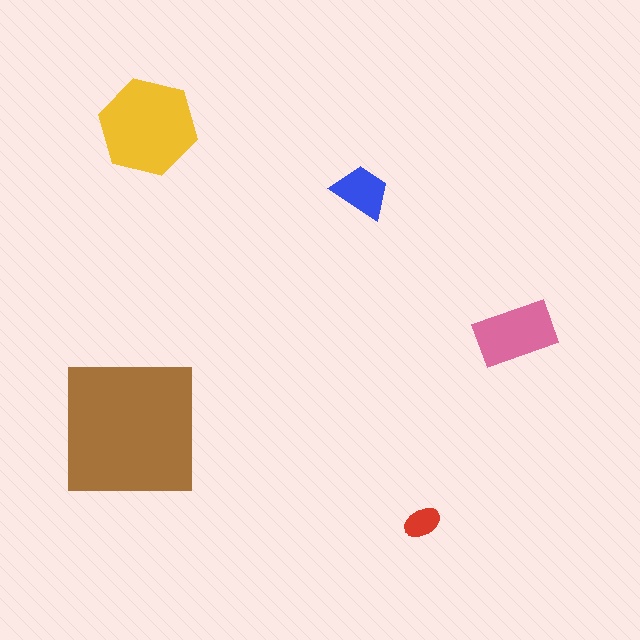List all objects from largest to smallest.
The brown square, the yellow hexagon, the pink rectangle, the blue trapezoid, the red ellipse.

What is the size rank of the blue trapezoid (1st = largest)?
4th.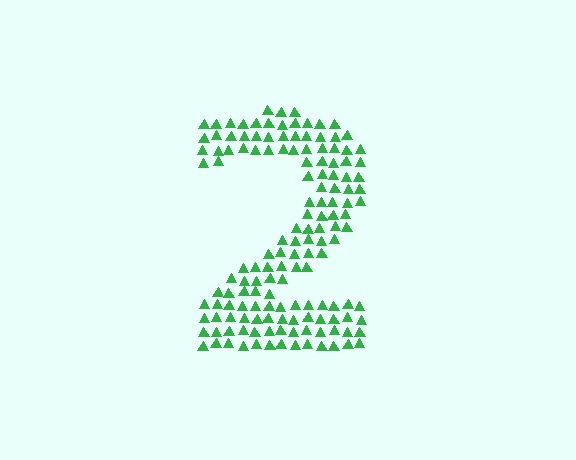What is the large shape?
The large shape is the digit 2.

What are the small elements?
The small elements are triangles.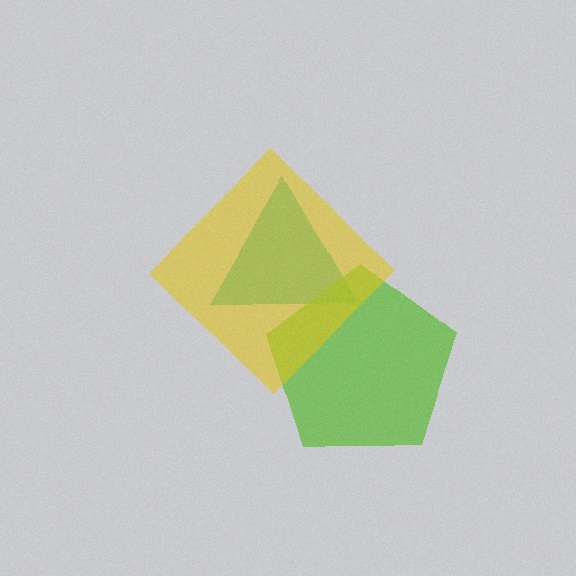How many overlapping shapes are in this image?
There are 3 overlapping shapes in the image.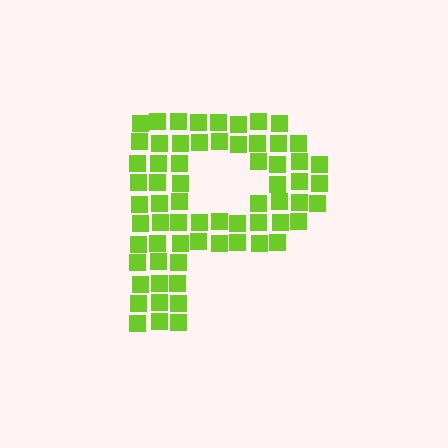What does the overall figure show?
The overall figure shows the letter P.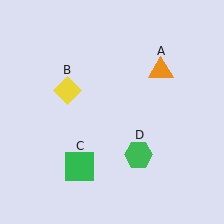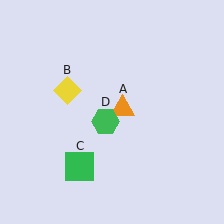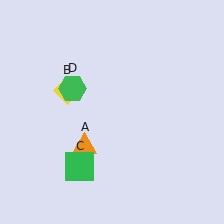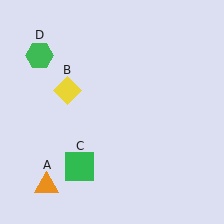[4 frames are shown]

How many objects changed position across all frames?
2 objects changed position: orange triangle (object A), green hexagon (object D).